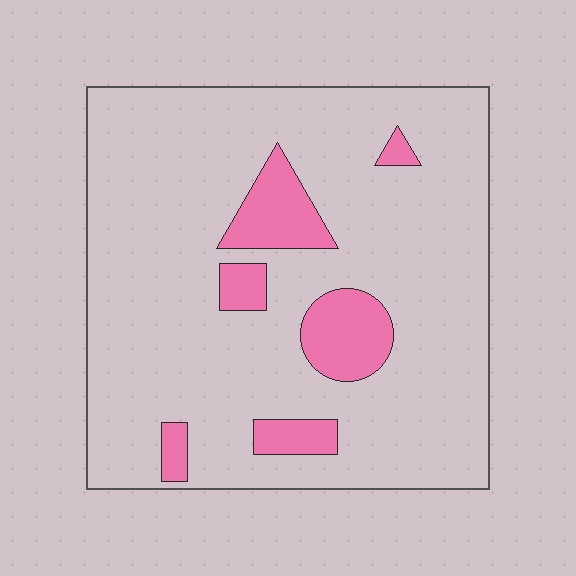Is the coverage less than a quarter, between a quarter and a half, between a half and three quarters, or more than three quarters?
Less than a quarter.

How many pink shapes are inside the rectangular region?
6.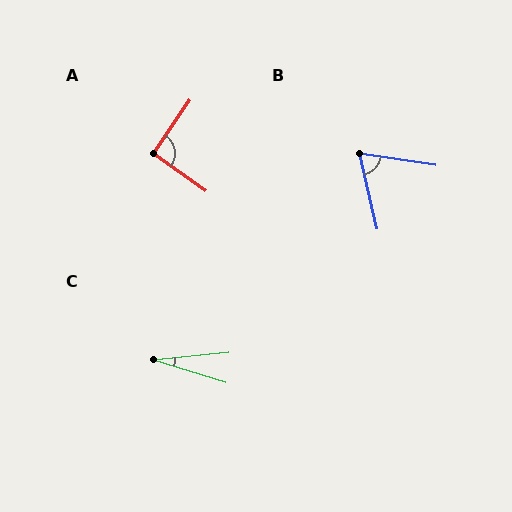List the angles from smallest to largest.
C (23°), B (69°), A (91°).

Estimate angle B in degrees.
Approximately 69 degrees.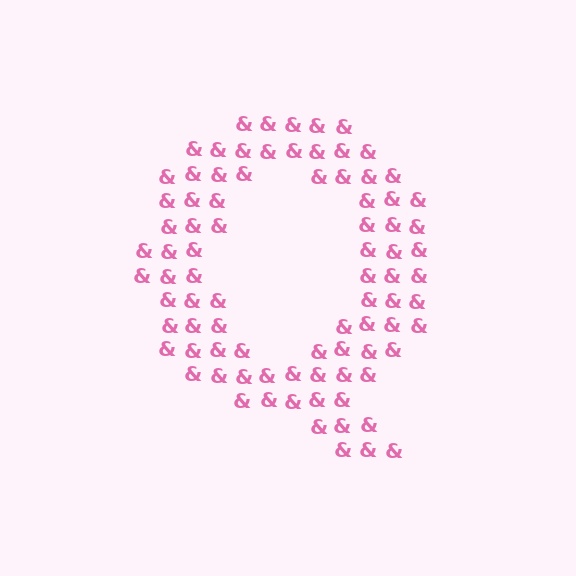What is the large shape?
The large shape is the letter Q.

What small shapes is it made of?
It is made of small ampersands.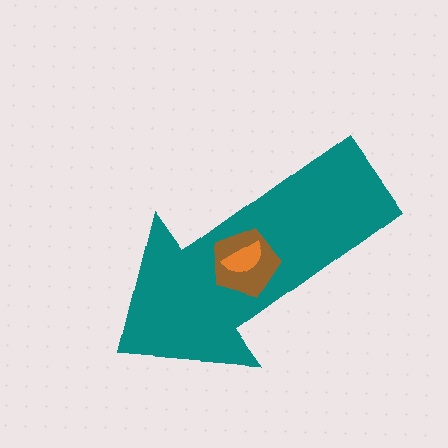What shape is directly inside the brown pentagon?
The orange semicircle.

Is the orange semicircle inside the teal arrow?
Yes.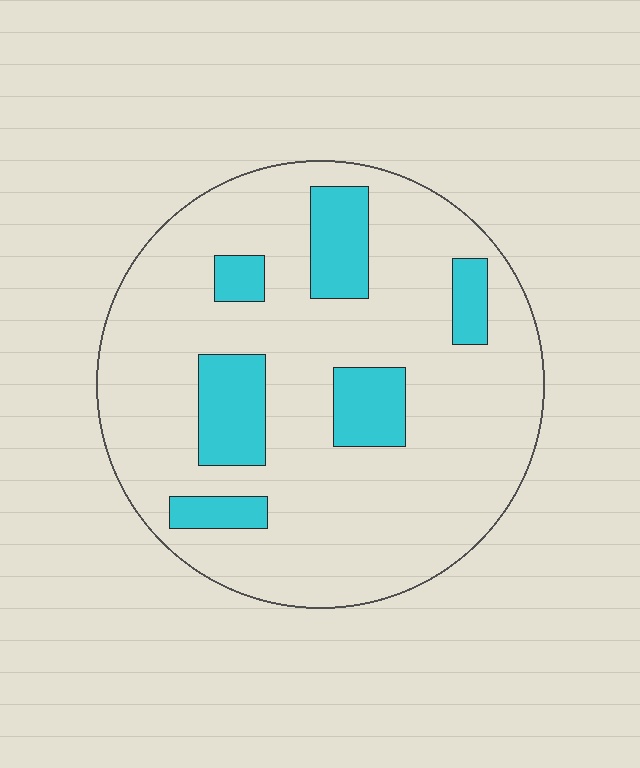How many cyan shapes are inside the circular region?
6.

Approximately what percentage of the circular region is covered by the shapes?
Approximately 20%.